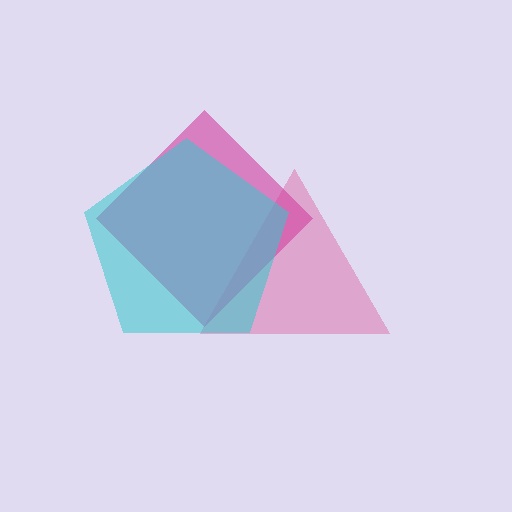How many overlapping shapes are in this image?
There are 3 overlapping shapes in the image.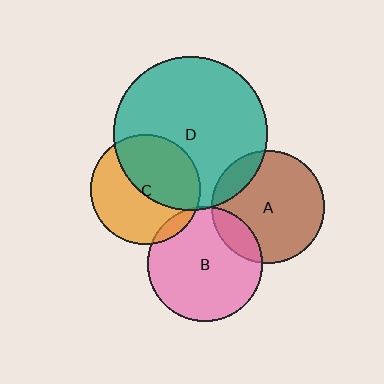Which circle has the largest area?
Circle D (teal).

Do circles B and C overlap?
Yes.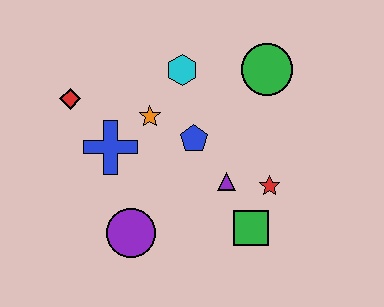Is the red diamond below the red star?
No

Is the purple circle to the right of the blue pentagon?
No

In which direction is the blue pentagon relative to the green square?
The blue pentagon is above the green square.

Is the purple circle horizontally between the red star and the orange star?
No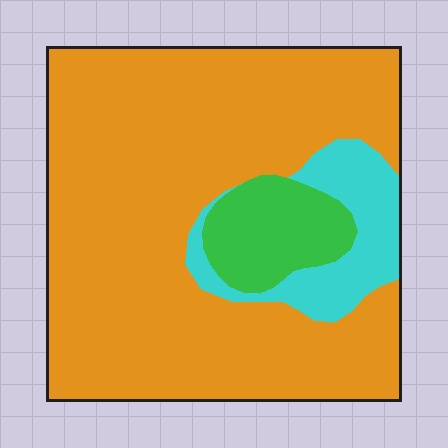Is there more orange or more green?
Orange.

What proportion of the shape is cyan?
Cyan covers 12% of the shape.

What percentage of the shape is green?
Green takes up about one tenth (1/10) of the shape.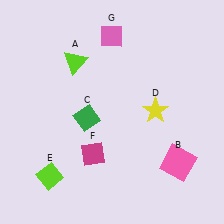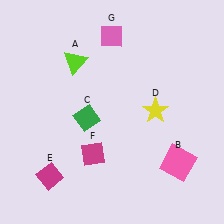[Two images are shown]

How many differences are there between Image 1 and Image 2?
There is 1 difference between the two images.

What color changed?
The diamond (E) changed from lime in Image 1 to magenta in Image 2.